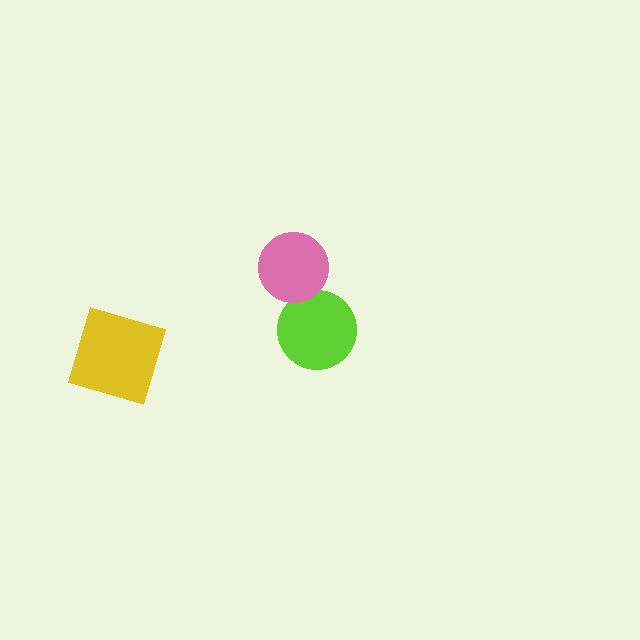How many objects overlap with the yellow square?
0 objects overlap with the yellow square.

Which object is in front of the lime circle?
The pink circle is in front of the lime circle.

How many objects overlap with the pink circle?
1 object overlaps with the pink circle.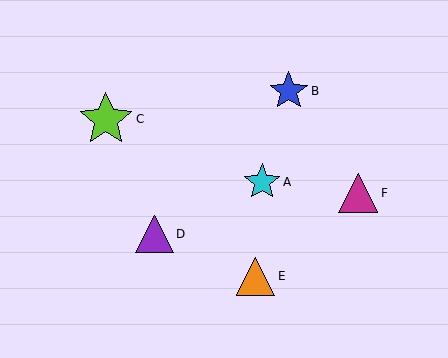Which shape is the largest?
The lime star (labeled C) is the largest.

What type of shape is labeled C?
Shape C is a lime star.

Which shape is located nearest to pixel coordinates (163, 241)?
The purple triangle (labeled D) at (155, 234) is nearest to that location.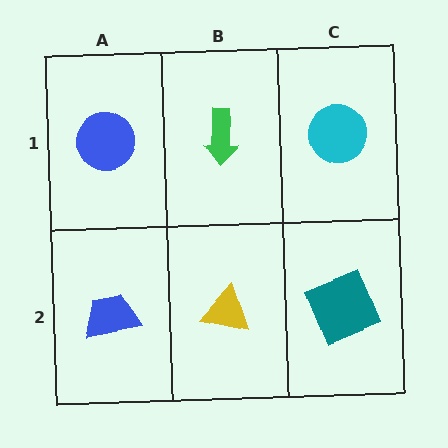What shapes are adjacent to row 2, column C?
A cyan circle (row 1, column C), a yellow triangle (row 2, column B).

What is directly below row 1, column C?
A teal square.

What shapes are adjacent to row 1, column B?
A yellow triangle (row 2, column B), a blue circle (row 1, column A), a cyan circle (row 1, column C).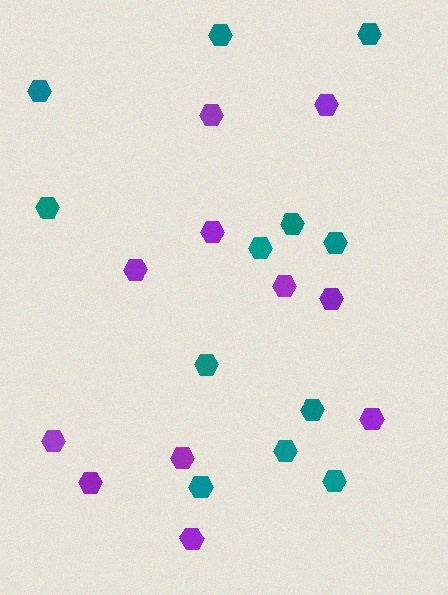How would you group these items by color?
There are 2 groups: one group of purple hexagons (11) and one group of teal hexagons (12).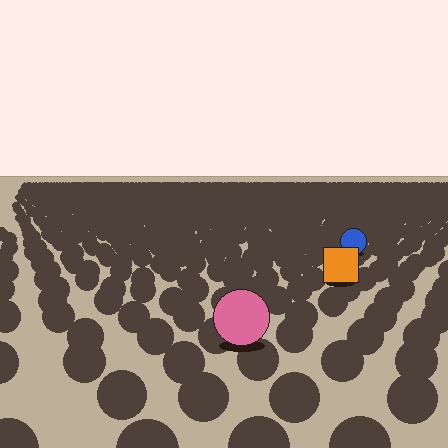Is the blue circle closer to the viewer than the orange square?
No. The orange square is closer — you can tell from the texture gradient: the ground texture is coarser near it.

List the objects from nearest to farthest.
From nearest to farthest: the pink circle, the orange square, the blue circle.